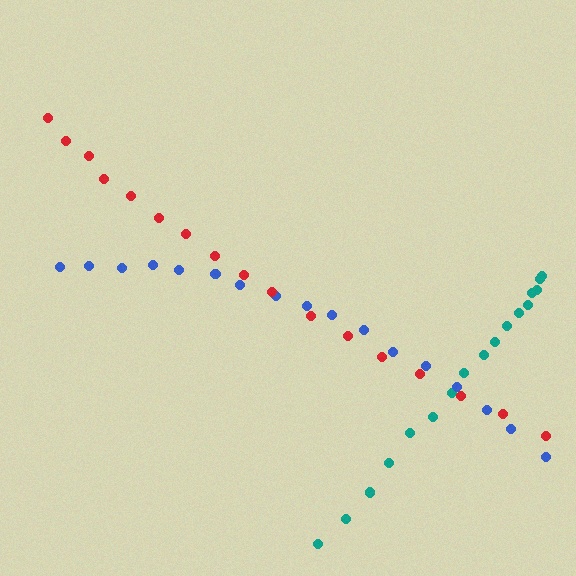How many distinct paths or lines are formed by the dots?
There are 3 distinct paths.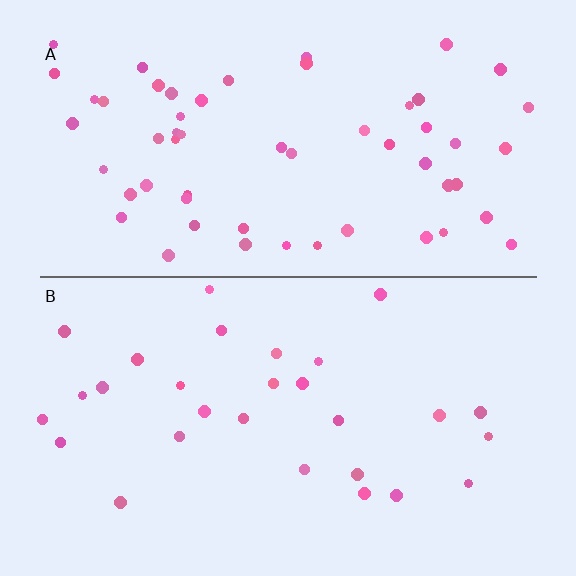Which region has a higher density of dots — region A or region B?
A (the top).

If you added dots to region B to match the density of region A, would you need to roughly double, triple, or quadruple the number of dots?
Approximately double.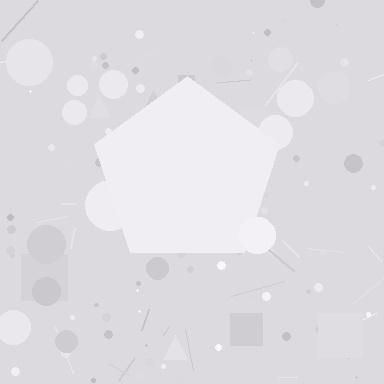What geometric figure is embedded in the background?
A pentagon is embedded in the background.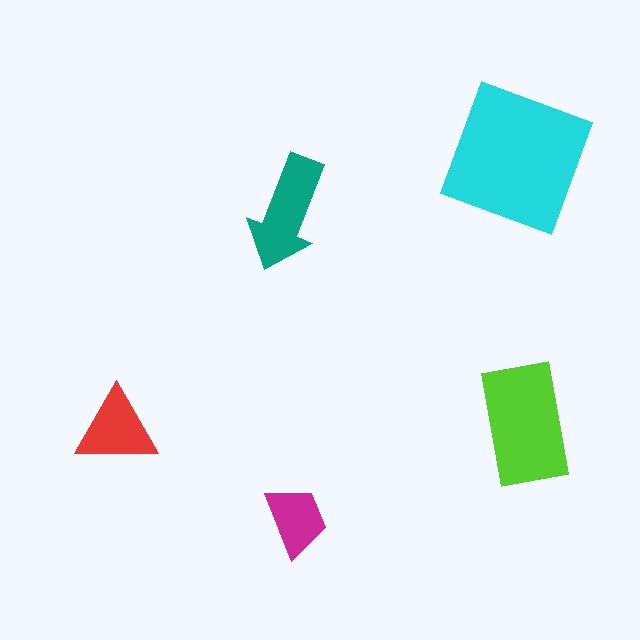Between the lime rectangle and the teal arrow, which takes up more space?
The lime rectangle.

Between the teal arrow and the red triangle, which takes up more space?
The teal arrow.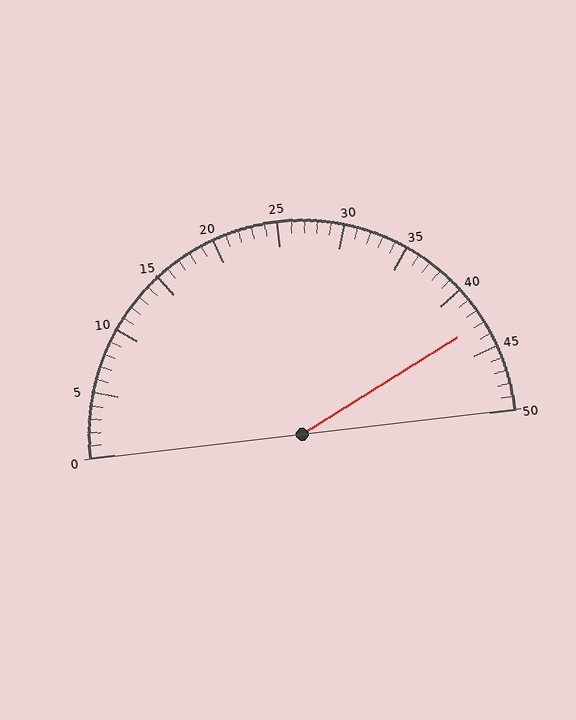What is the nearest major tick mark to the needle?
The nearest major tick mark is 45.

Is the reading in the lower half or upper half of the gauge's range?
The reading is in the upper half of the range (0 to 50).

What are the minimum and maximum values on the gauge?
The gauge ranges from 0 to 50.